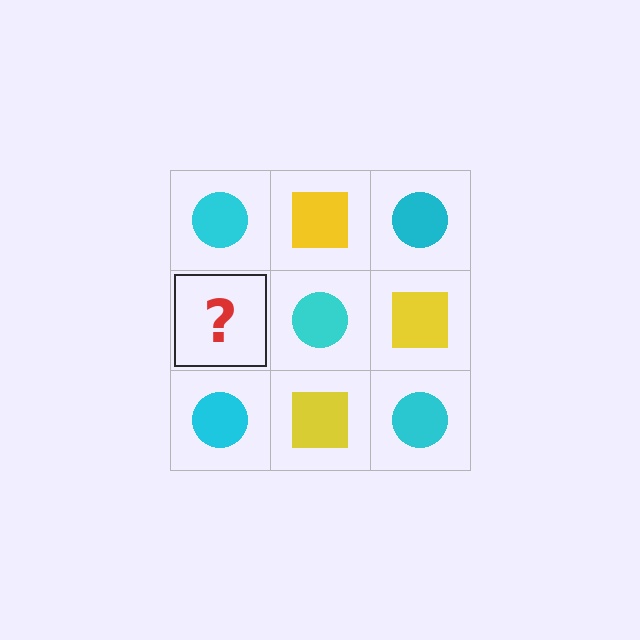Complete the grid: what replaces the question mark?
The question mark should be replaced with a yellow square.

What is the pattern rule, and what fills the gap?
The rule is that it alternates cyan circle and yellow square in a checkerboard pattern. The gap should be filled with a yellow square.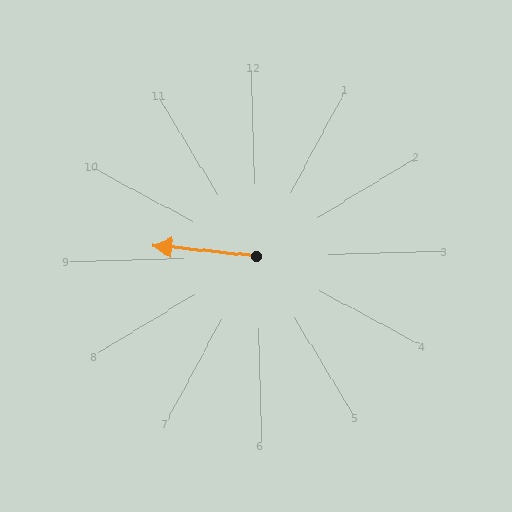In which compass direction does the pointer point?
West.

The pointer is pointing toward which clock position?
Roughly 9 o'clock.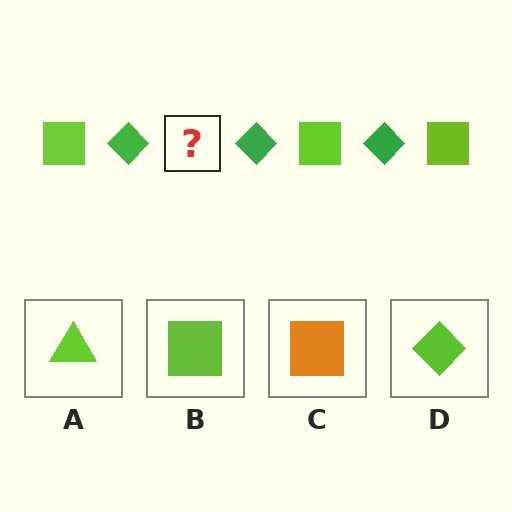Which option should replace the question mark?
Option B.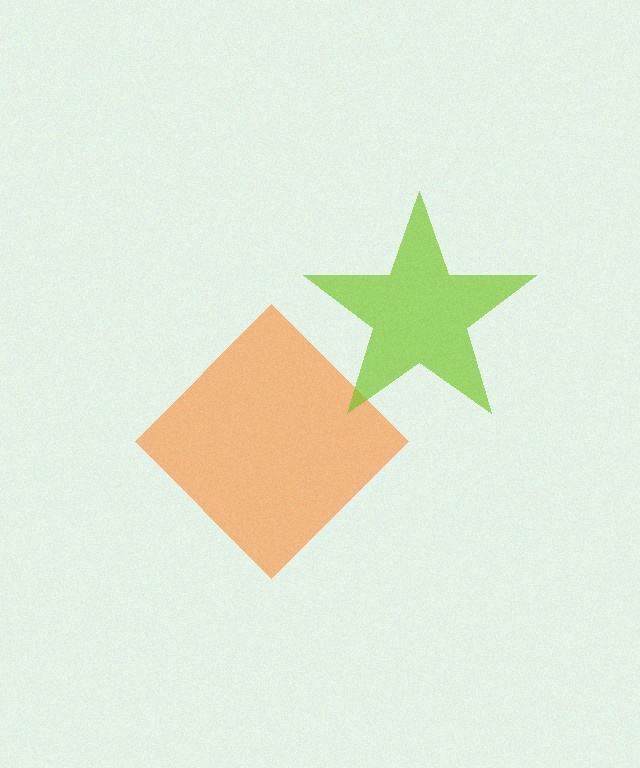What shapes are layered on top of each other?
The layered shapes are: an orange diamond, a lime star.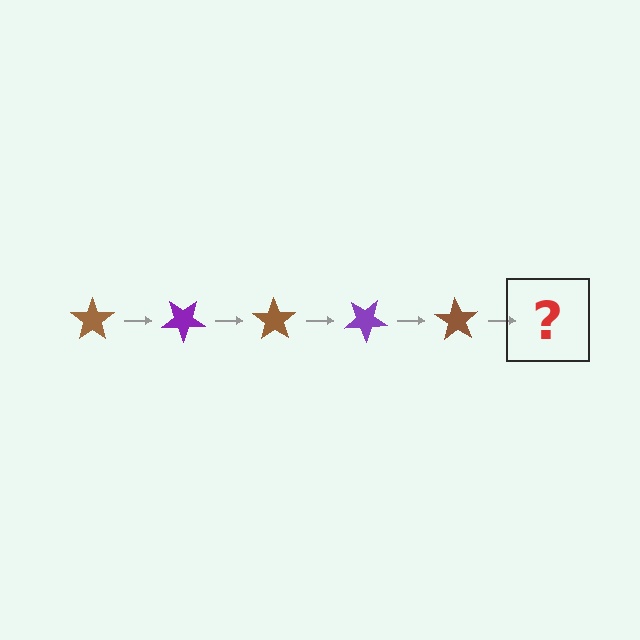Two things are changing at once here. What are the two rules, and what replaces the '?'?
The two rules are that it rotates 35 degrees each step and the color cycles through brown and purple. The '?' should be a purple star, rotated 175 degrees from the start.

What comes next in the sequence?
The next element should be a purple star, rotated 175 degrees from the start.